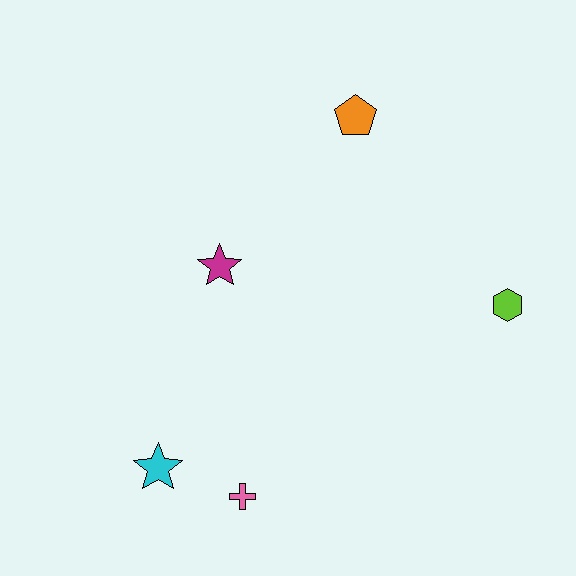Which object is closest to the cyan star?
The pink cross is closest to the cyan star.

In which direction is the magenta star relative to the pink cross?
The magenta star is above the pink cross.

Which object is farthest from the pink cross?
The orange pentagon is farthest from the pink cross.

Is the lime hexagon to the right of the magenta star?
Yes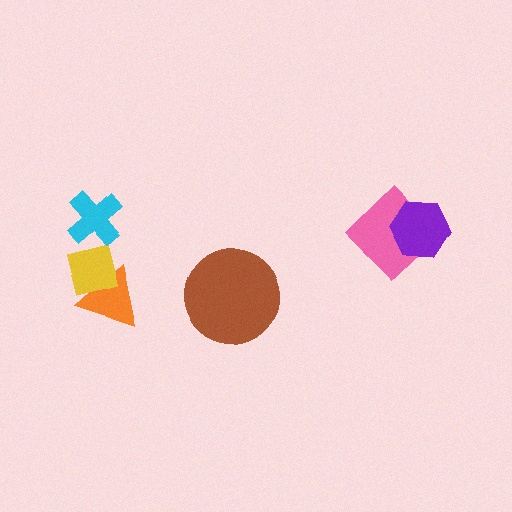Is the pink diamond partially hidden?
Yes, it is partially covered by another shape.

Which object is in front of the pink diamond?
The purple hexagon is in front of the pink diamond.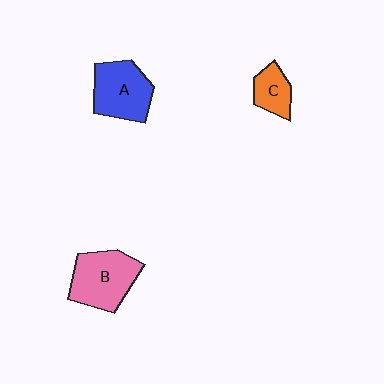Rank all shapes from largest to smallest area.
From largest to smallest: B (pink), A (blue), C (orange).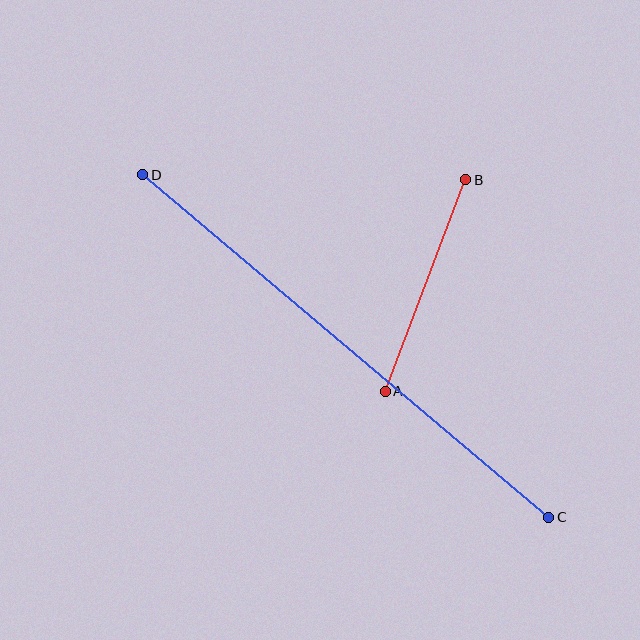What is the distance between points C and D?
The distance is approximately 531 pixels.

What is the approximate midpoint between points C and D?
The midpoint is at approximately (346, 346) pixels.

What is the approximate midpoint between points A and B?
The midpoint is at approximately (425, 285) pixels.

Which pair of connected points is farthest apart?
Points C and D are farthest apart.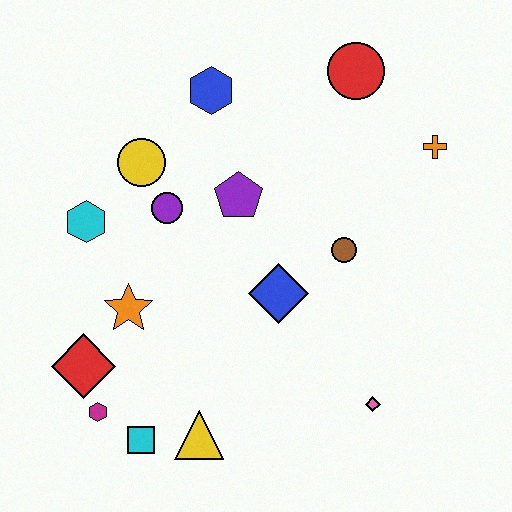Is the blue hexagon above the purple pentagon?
Yes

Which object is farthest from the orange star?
The orange cross is farthest from the orange star.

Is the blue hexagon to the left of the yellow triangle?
No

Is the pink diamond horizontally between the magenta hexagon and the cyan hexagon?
No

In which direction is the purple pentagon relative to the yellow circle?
The purple pentagon is to the right of the yellow circle.